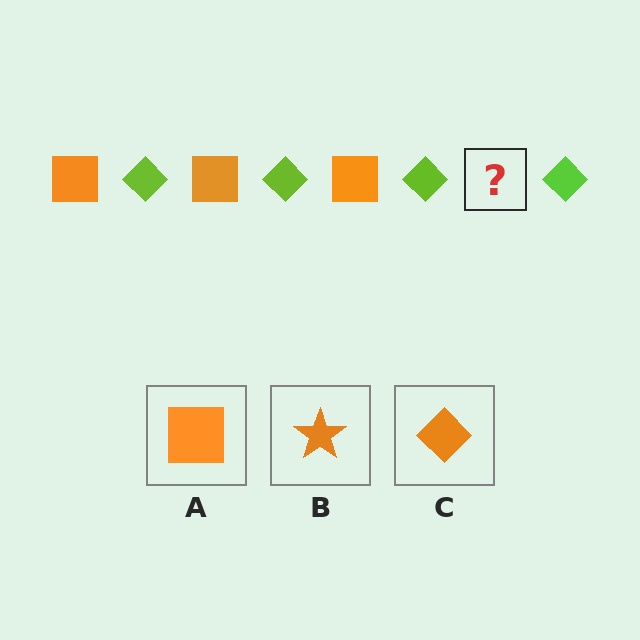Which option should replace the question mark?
Option A.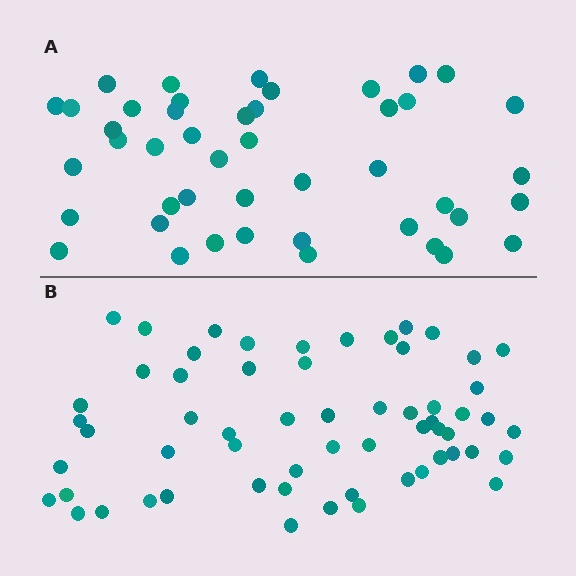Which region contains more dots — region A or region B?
Region B (the bottom region) has more dots.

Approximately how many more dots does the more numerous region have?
Region B has approximately 15 more dots than region A.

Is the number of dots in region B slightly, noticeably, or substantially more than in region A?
Region B has noticeably more, but not dramatically so. The ratio is roughly 1.3 to 1.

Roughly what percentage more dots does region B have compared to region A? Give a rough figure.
About 35% more.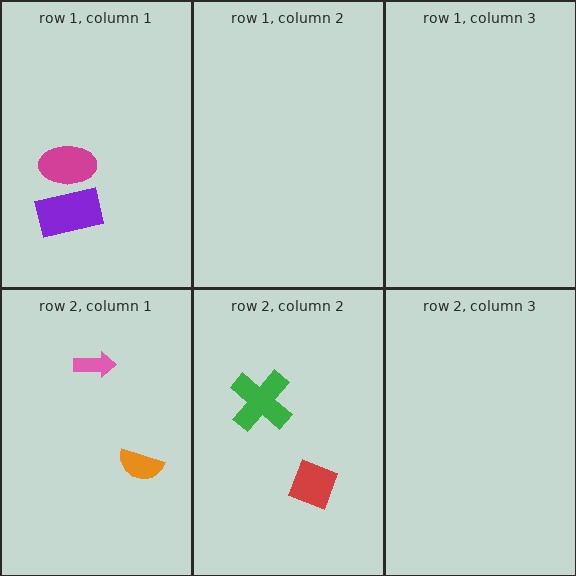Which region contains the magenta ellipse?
The row 1, column 1 region.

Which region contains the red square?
The row 2, column 2 region.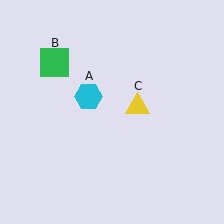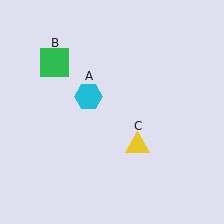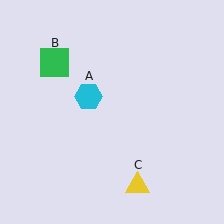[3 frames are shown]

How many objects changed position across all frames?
1 object changed position: yellow triangle (object C).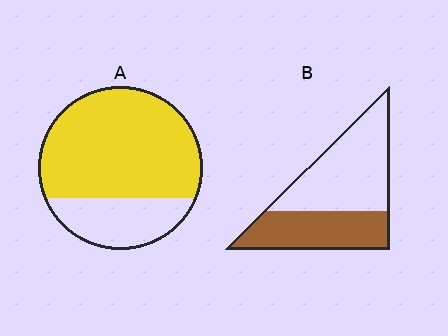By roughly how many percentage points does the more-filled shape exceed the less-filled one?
By roughly 30 percentage points (A over B).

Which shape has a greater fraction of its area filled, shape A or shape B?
Shape A.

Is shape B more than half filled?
No.